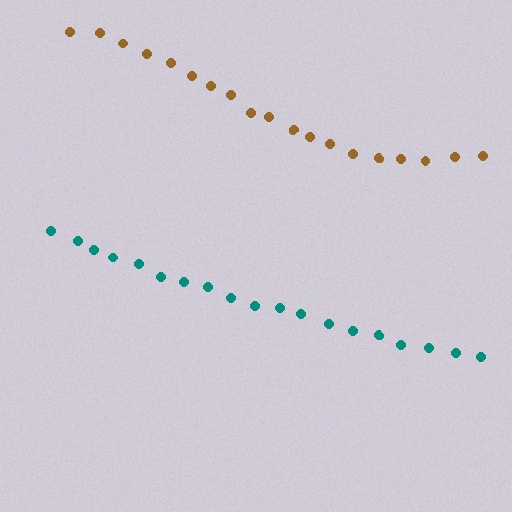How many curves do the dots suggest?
There are 2 distinct paths.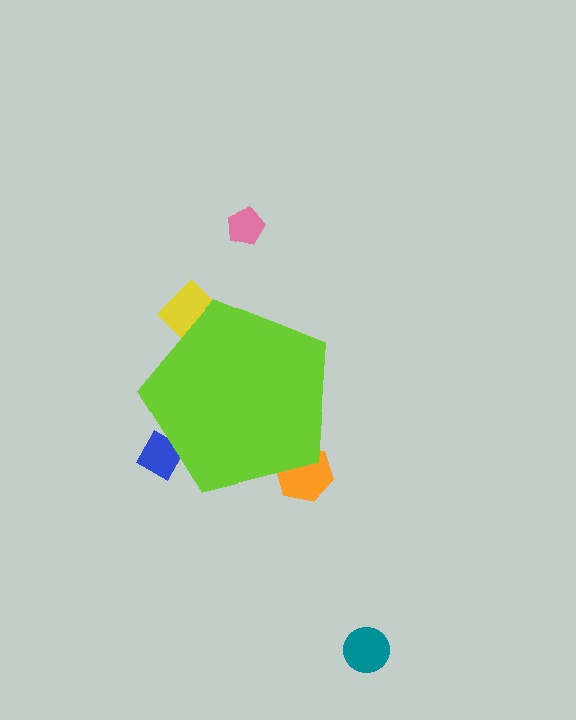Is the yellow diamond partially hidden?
Yes, the yellow diamond is partially hidden behind the lime pentagon.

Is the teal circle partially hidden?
No, the teal circle is fully visible.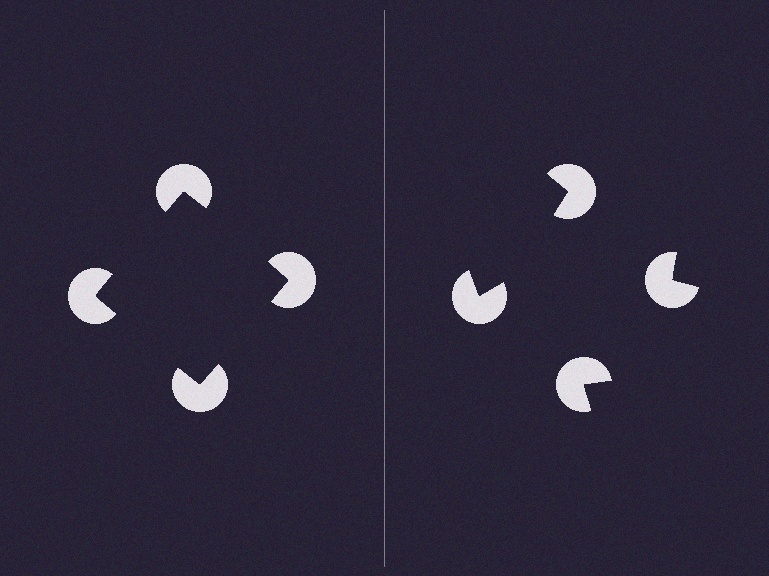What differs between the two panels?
The pac-man discs are positioned identically on both sides; only the wedge orientations differ. On the left they align to a square; on the right they are misaligned.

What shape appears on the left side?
An illusory square.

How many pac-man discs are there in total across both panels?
8 — 4 on each side.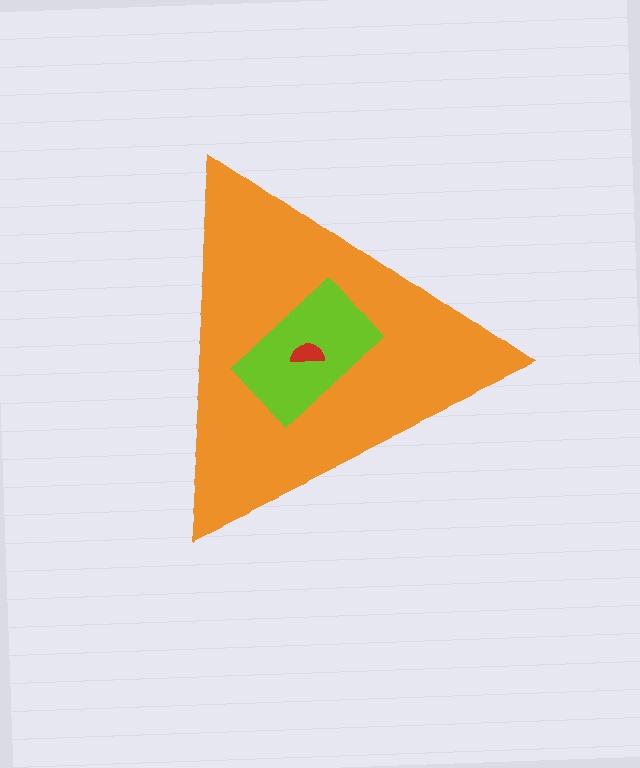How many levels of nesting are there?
3.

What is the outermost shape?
The orange triangle.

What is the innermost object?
The red semicircle.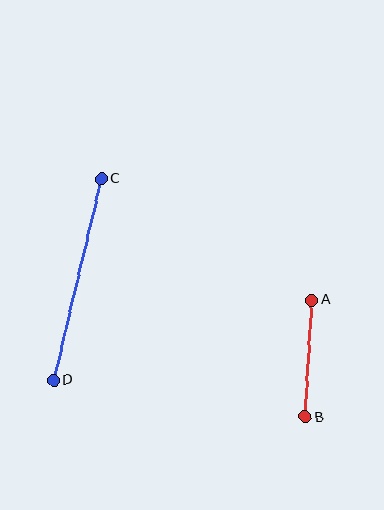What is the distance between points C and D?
The distance is approximately 207 pixels.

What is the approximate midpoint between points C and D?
The midpoint is at approximately (77, 279) pixels.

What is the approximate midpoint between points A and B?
The midpoint is at approximately (309, 358) pixels.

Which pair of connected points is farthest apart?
Points C and D are farthest apart.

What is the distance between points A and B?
The distance is approximately 117 pixels.